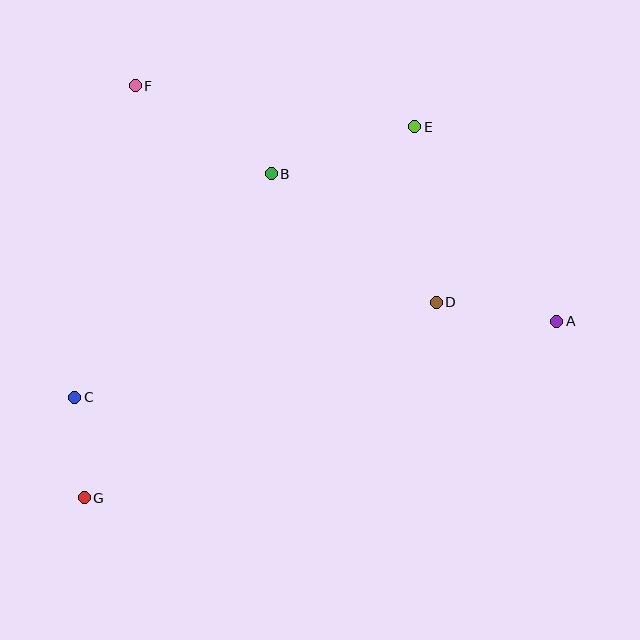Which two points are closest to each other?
Points C and G are closest to each other.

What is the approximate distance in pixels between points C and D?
The distance between C and D is approximately 374 pixels.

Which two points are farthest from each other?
Points A and G are farthest from each other.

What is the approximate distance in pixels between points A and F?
The distance between A and F is approximately 483 pixels.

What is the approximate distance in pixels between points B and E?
The distance between B and E is approximately 151 pixels.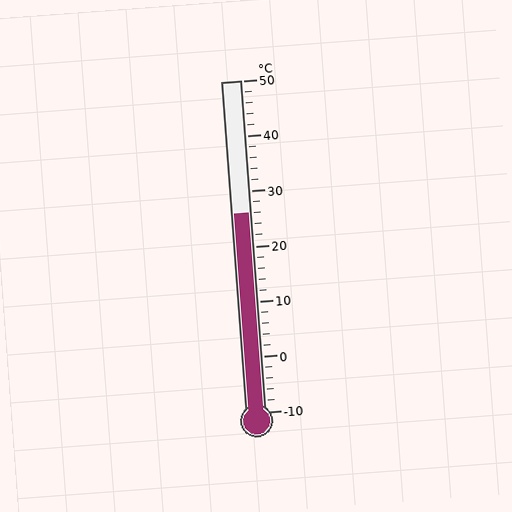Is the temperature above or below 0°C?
The temperature is above 0°C.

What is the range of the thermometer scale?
The thermometer scale ranges from -10°C to 50°C.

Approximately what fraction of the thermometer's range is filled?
The thermometer is filled to approximately 60% of its range.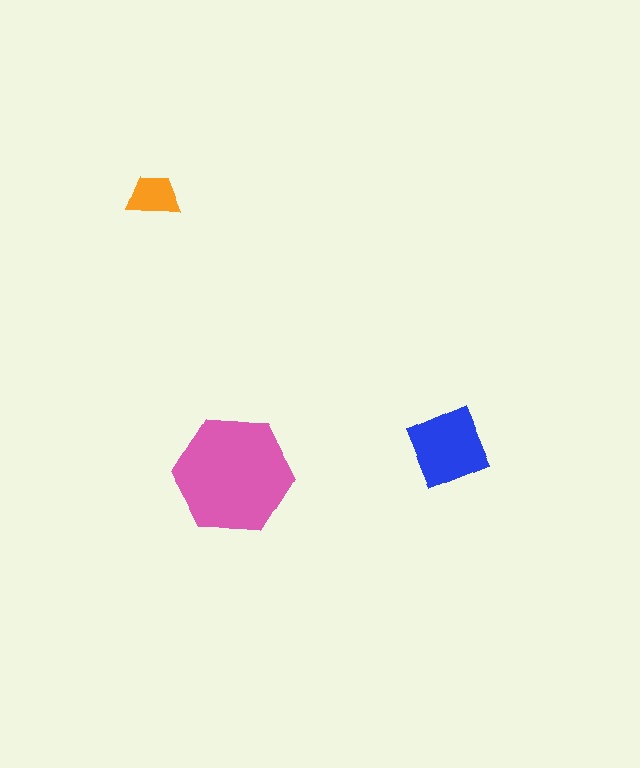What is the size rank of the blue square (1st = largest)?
2nd.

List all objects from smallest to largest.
The orange trapezoid, the blue square, the pink hexagon.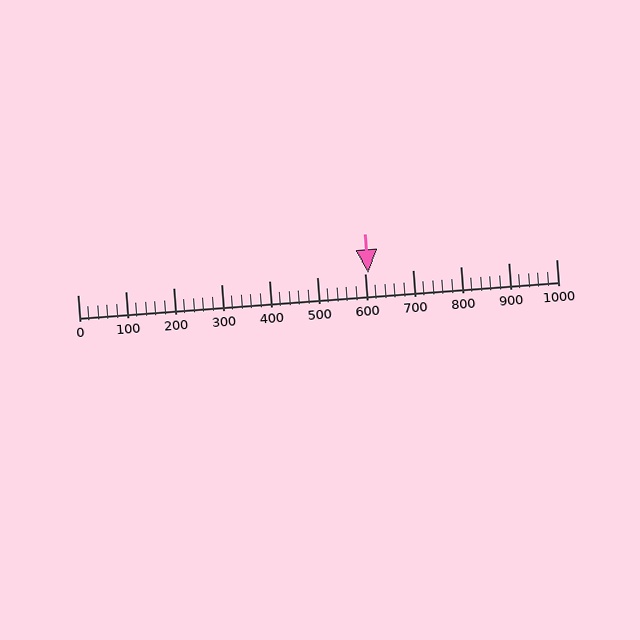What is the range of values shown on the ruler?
The ruler shows values from 0 to 1000.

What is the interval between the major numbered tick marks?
The major tick marks are spaced 100 units apart.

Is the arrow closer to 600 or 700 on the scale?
The arrow is closer to 600.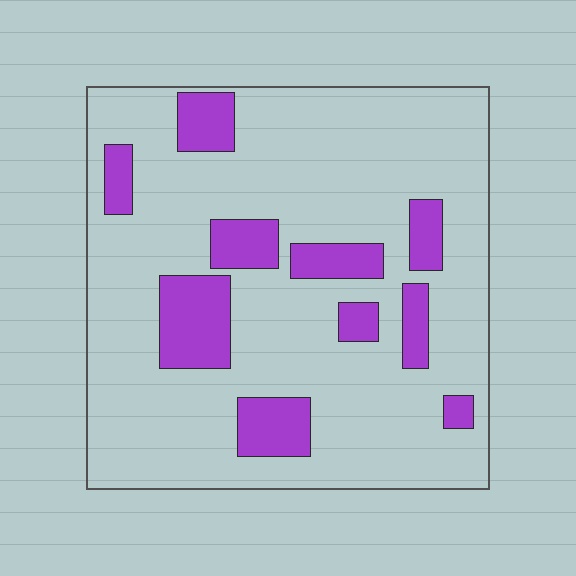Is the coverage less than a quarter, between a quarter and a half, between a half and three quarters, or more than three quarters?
Less than a quarter.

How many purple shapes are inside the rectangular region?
10.